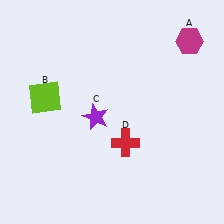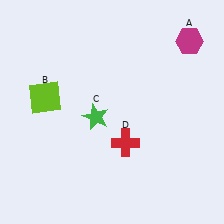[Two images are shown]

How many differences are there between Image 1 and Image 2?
There is 1 difference between the two images.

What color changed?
The star (C) changed from purple in Image 1 to green in Image 2.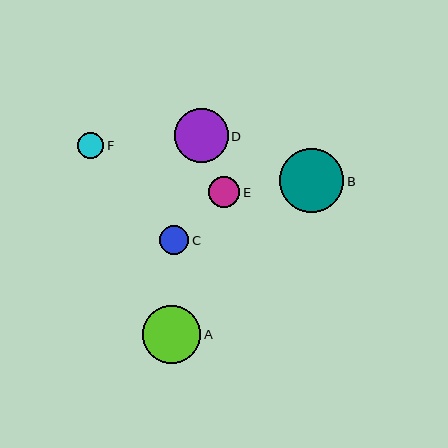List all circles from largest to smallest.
From largest to smallest: B, A, D, E, C, F.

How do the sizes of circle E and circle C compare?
Circle E and circle C are approximately the same size.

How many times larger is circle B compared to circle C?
Circle B is approximately 2.2 times the size of circle C.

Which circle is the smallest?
Circle F is the smallest with a size of approximately 26 pixels.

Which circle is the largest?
Circle B is the largest with a size of approximately 64 pixels.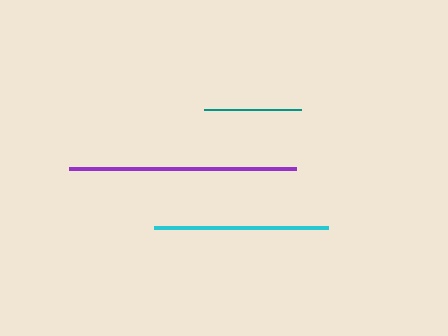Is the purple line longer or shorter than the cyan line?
The purple line is longer than the cyan line.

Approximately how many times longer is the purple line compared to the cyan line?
The purple line is approximately 1.3 times the length of the cyan line.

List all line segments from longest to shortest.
From longest to shortest: purple, cyan, teal.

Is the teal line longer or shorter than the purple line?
The purple line is longer than the teal line.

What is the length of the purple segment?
The purple segment is approximately 227 pixels long.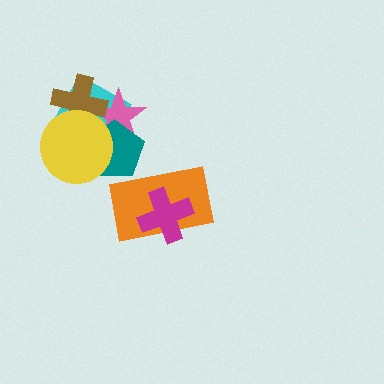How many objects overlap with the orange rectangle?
1 object overlaps with the orange rectangle.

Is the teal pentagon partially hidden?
Yes, it is partially covered by another shape.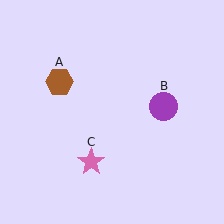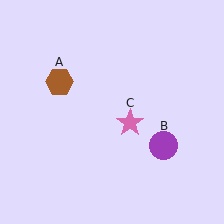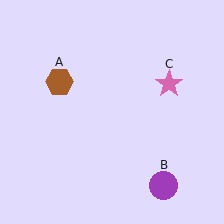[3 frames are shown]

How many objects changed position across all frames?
2 objects changed position: purple circle (object B), pink star (object C).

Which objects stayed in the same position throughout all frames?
Brown hexagon (object A) remained stationary.